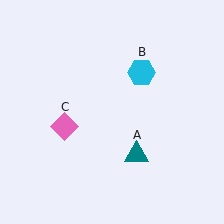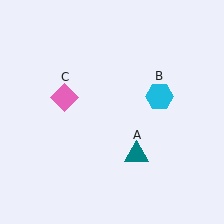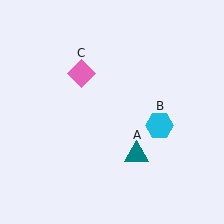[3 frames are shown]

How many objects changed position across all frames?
2 objects changed position: cyan hexagon (object B), pink diamond (object C).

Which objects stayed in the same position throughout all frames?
Teal triangle (object A) remained stationary.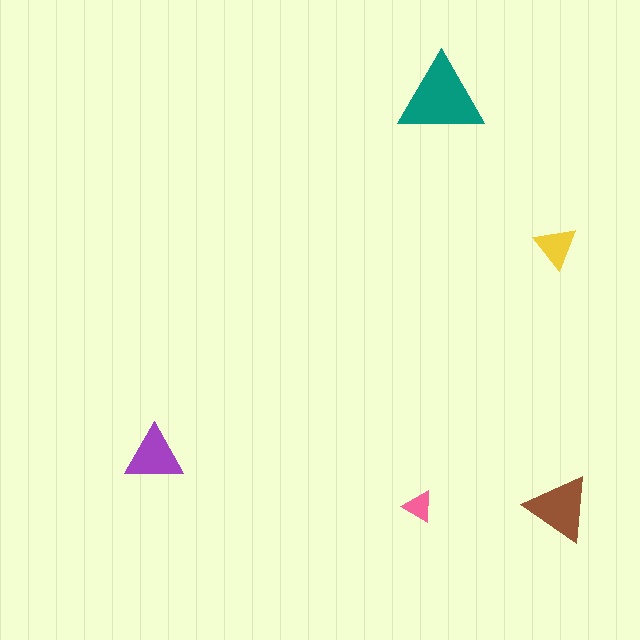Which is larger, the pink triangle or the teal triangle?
The teal one.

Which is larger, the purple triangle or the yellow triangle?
The purple one.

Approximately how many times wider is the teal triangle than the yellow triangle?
About 2 times wider.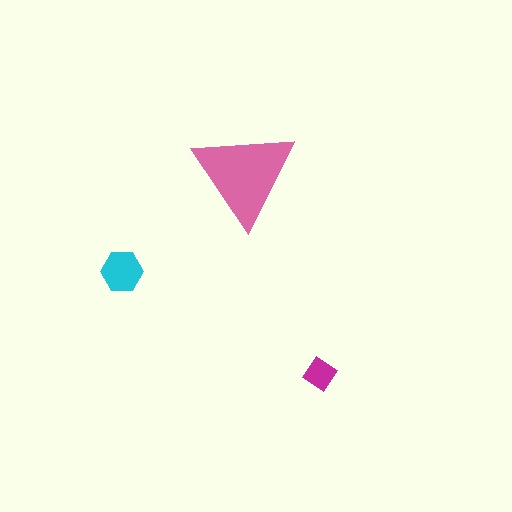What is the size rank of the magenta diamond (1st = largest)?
3rd.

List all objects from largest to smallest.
The pink triangle, the cyan hexagon, the magenta diamond.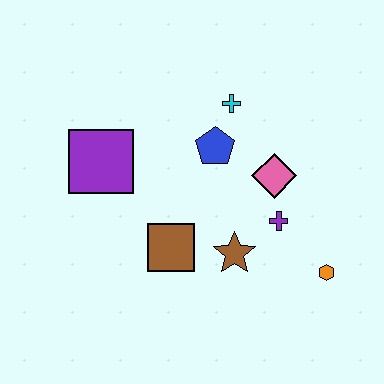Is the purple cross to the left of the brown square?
No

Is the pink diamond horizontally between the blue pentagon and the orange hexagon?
Yes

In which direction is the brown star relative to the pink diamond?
The brown star is below the pink diamond.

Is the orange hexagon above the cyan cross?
No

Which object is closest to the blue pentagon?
The cyan cross is closest to the blue pentagon.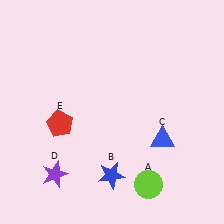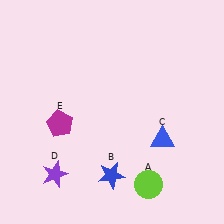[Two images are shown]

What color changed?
The pentagon (E) changed from red in Image 1 to magenta in Image 2.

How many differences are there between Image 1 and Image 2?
There is 1 difference between the two images.